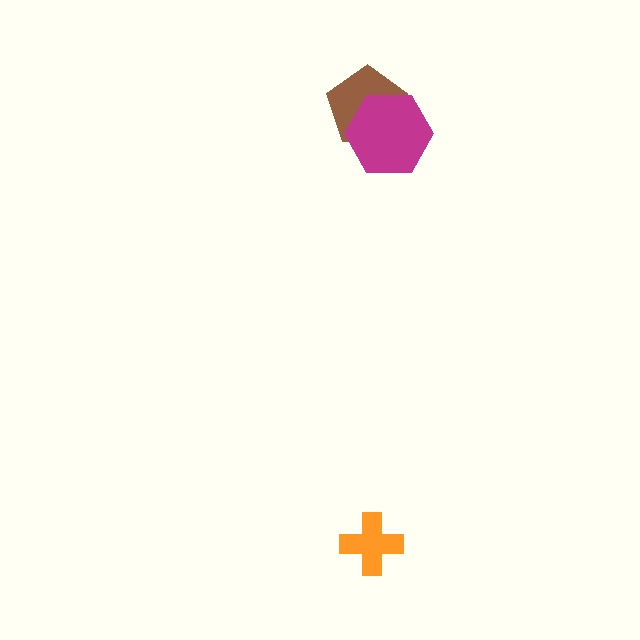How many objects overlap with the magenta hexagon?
1 object overlaps with the magenta hexagon.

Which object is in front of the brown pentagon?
The magenta hexagon is in front of the brown pentagon.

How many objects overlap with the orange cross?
0 objects overlap with the orange cross.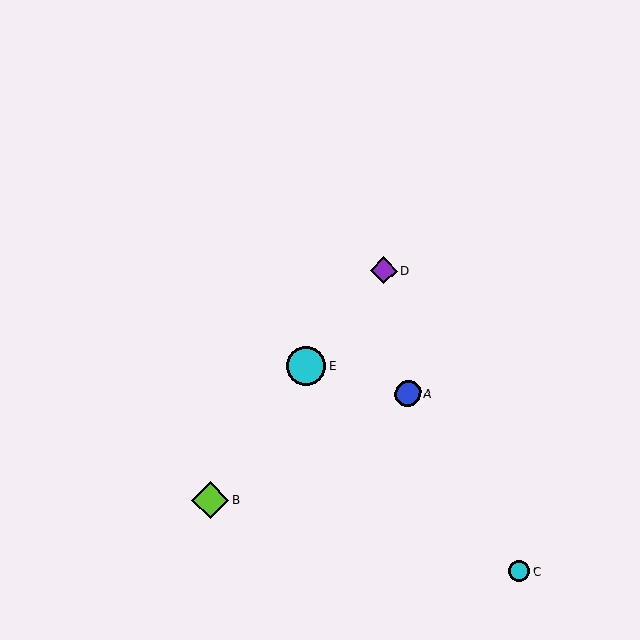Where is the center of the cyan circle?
The center of the cyan circle is at (306, 366).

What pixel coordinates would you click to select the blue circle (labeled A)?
Click at (408, 393) to select the blue circle A.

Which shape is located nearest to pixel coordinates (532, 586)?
The cyan circle (labeled C) at (519, 572) is nearest to that location.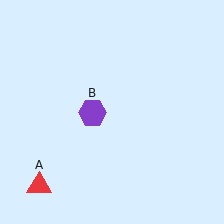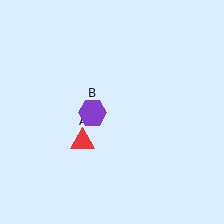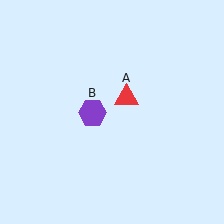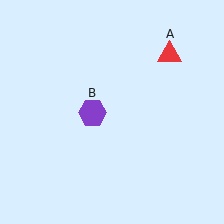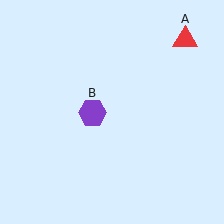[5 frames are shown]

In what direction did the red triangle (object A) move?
The red triangle (object A) moved up and to the right.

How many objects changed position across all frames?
1 object changed position: red triangle (object A).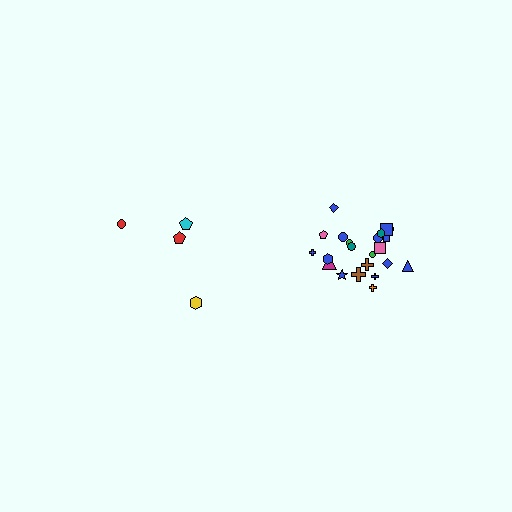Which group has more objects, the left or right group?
The right group.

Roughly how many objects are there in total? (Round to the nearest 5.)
Roughly 25 objects in total.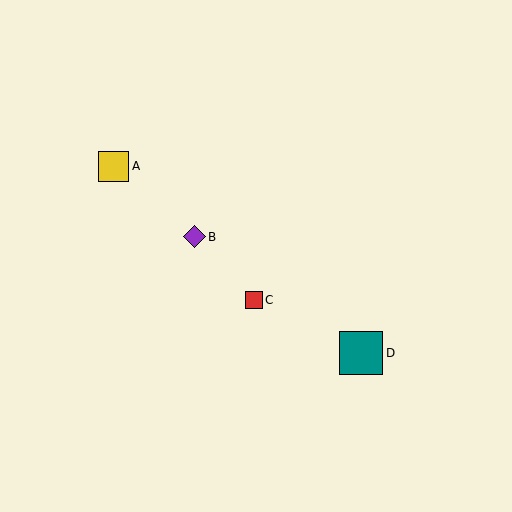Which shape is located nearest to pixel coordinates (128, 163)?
The yellow square (labeled A) at (114, 166) is nearest to that location.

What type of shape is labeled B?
Shape B is a purple diamond.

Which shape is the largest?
The teal square (labeled D) is the largest.